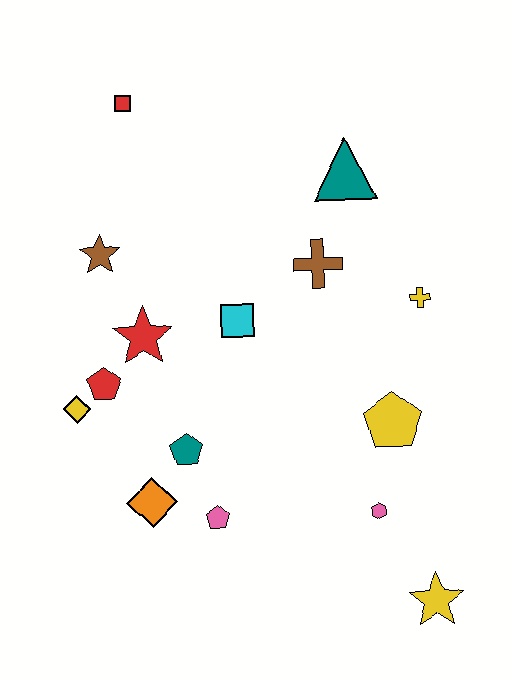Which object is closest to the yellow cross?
The brown cross is closest to the yellow cross.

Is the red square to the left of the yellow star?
Yes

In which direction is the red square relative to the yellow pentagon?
The red square is above the yellow pentagon.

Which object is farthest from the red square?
The yellow star is farthest from the red square.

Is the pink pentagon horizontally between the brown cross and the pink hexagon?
No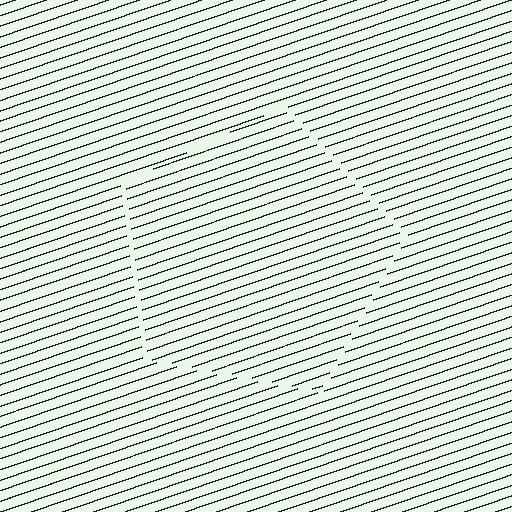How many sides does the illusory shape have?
5 sides — the line-ends trace a pentagon.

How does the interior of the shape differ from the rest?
The interior of the shape contains the same grating, shifted by half a period — the contour is defined by the phase discontinuity where line-ends from the inner and outer gratings abut.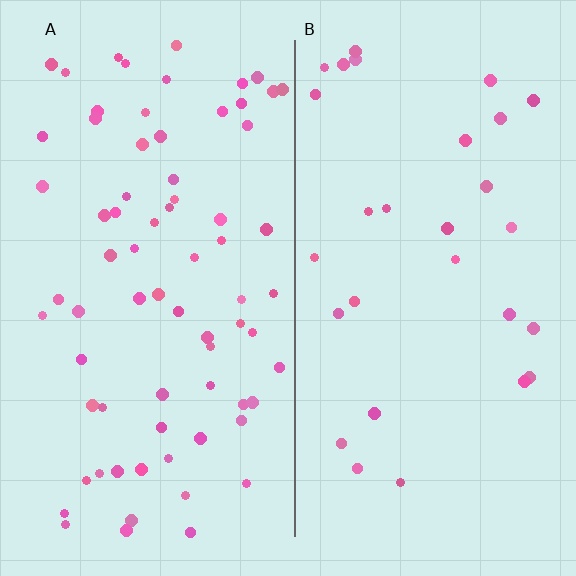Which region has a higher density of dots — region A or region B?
A (the left).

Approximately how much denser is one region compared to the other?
Approximately 2.5× — region A over region B.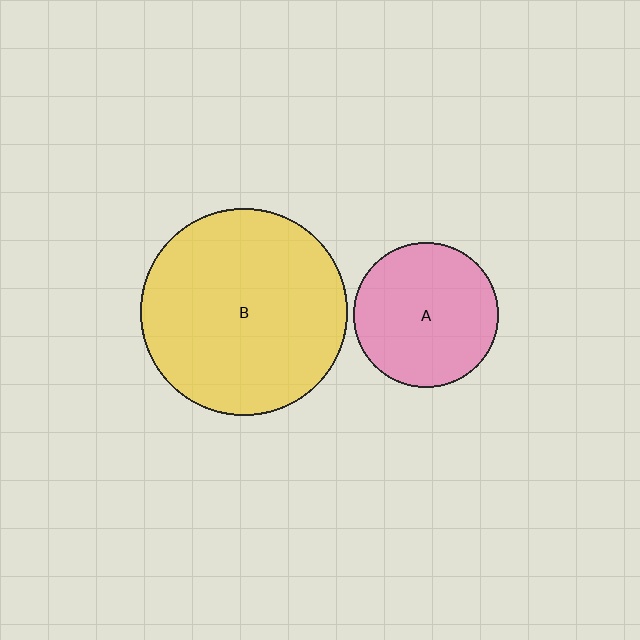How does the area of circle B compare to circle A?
Approximately 2.0 times.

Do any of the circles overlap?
No, none of the circles overlap.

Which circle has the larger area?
Circle B (yellow).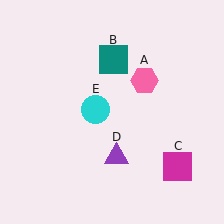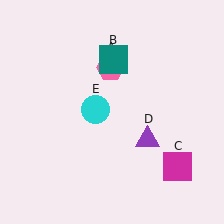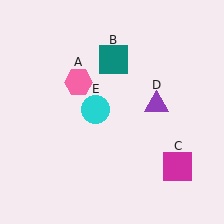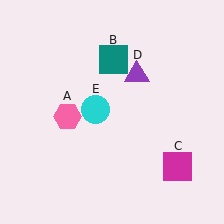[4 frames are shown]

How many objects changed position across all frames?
2 objects changed position: pink hexagon (object A), purple triangle (object D).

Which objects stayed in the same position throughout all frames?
Teal square (object B) and magenta square (object C) and cyan circle (object E) remained stationary.